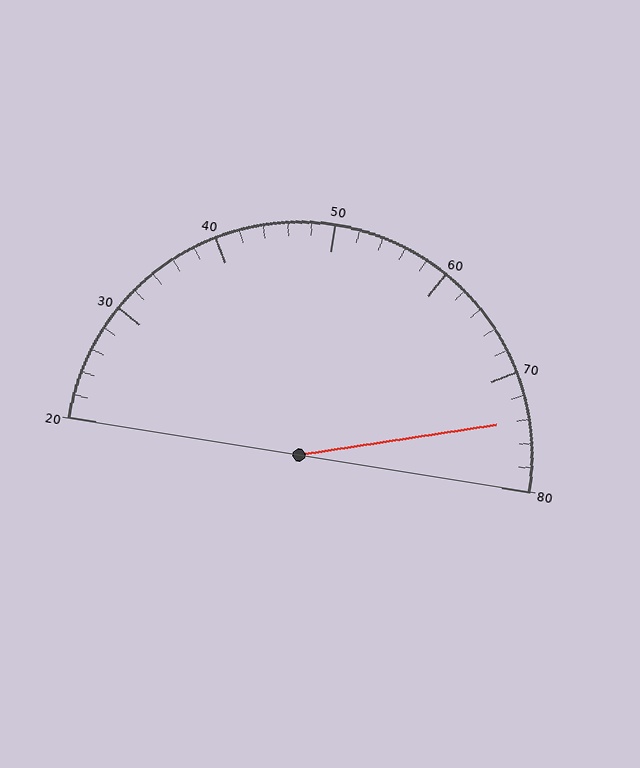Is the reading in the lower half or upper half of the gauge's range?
The reading is in the upper half of the range (20 to 80).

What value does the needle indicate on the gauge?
The needle indicates approximately 74.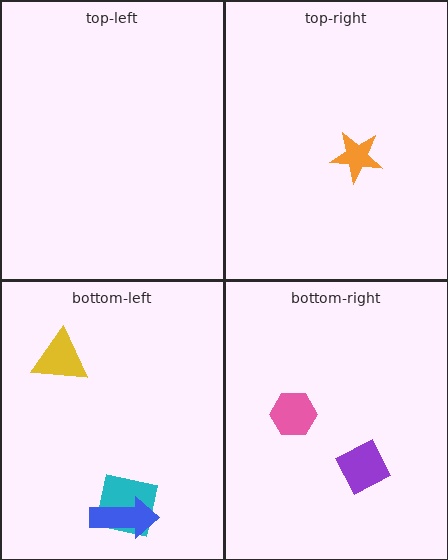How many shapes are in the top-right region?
1.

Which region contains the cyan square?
The bottom-left region.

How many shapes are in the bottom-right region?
2.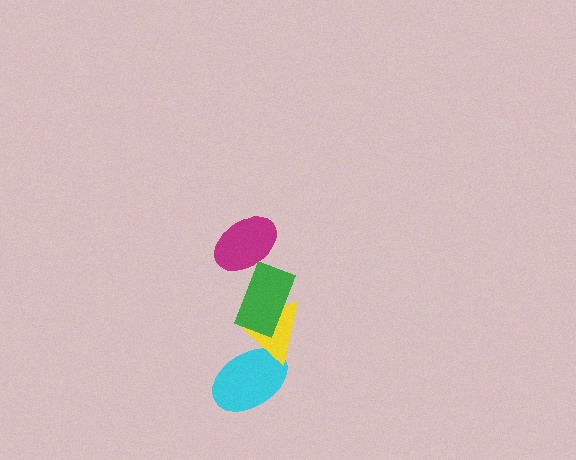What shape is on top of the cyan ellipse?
The yellow triangle is on top of the cyan ellipse.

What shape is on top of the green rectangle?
The magenta ellipse is on top of the green rectangle.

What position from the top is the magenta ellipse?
The magenta ellipse is 1st from the top.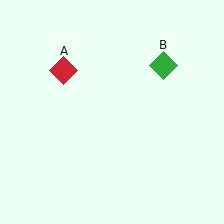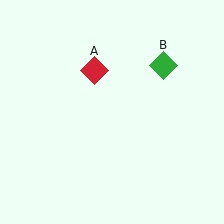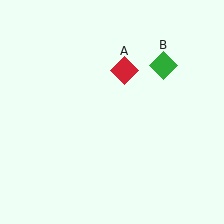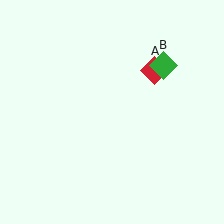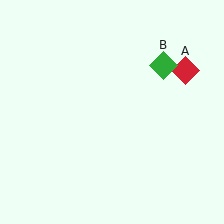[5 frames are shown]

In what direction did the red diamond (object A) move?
The red diamond (object A) moved right.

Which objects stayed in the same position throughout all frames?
Green diamond (object B) remained stationary.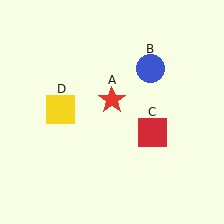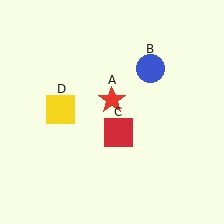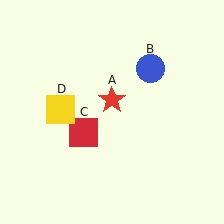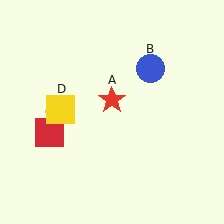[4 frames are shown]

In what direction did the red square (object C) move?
The red square (object C) moved left.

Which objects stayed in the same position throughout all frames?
Red star (object A) and blue circle (object B) and yellow square (object D) remained stationary.